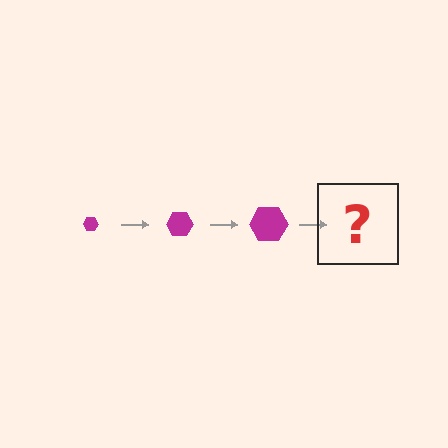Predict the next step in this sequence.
The next step is a magenta hexagon, larger than the previous one.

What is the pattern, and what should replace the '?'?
The pattern is that the hexagon gets progressively larger each step. The '?' should be a magenta hexagon, larger than the previous one.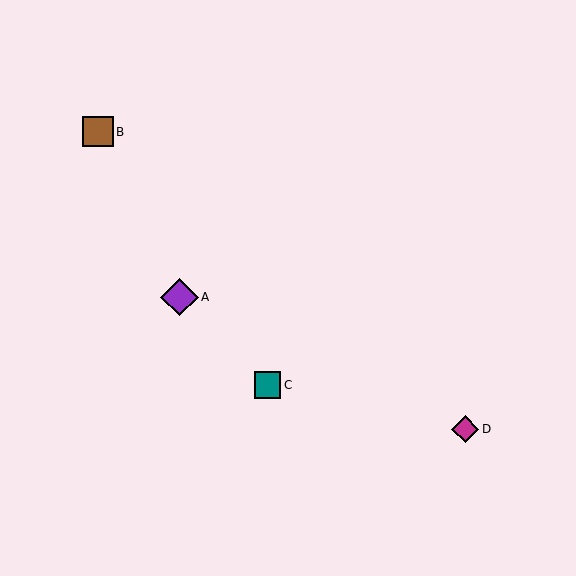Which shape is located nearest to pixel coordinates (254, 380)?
The teal square (labeled C) at (267, 385) is nearest to that location.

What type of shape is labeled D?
Shape D is a magenta diamond.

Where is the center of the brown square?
The center of the brown square is at (98, 132).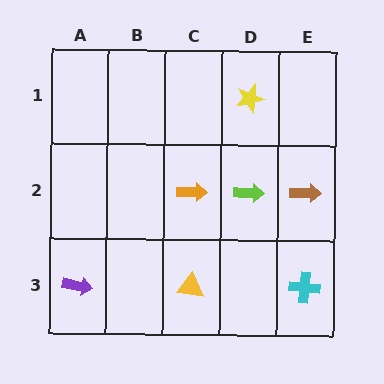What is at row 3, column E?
A cyan cross.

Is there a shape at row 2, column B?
No, that cell is empty.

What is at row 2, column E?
A brown arrow.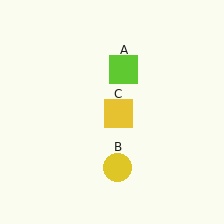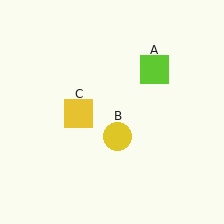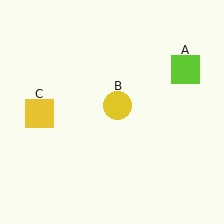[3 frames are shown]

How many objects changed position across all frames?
3 objects changed position: lime square (object A), yellow circle (object B), yellow square (object C).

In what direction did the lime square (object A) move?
The lime square (object A) moved right.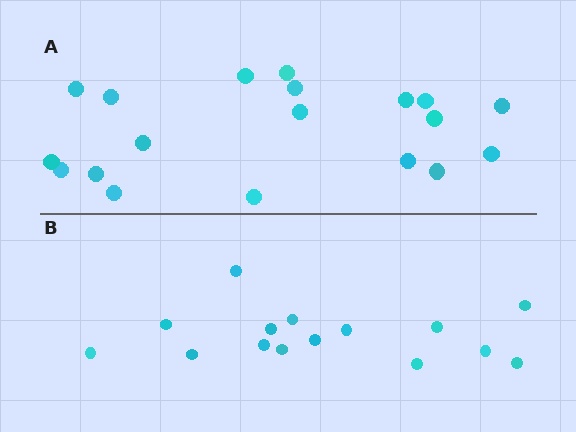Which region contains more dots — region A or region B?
Region A (the top region) has more dots.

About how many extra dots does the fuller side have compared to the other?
Region A has about 4 more dots than region B.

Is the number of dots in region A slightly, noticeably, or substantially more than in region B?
Region A has noticeably more, but not dramatically so. The ratio is roughly 1.3 to 1.